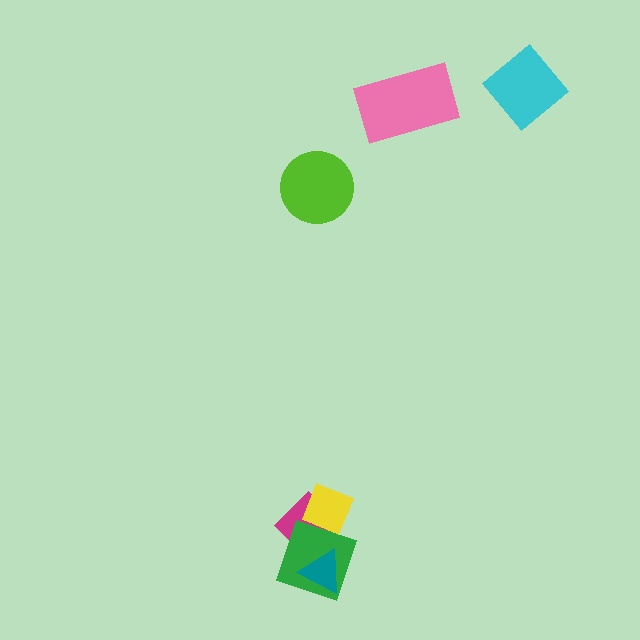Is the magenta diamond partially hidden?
Yes, it is partially covered by another shape.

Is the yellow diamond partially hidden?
No, no other shape covers it.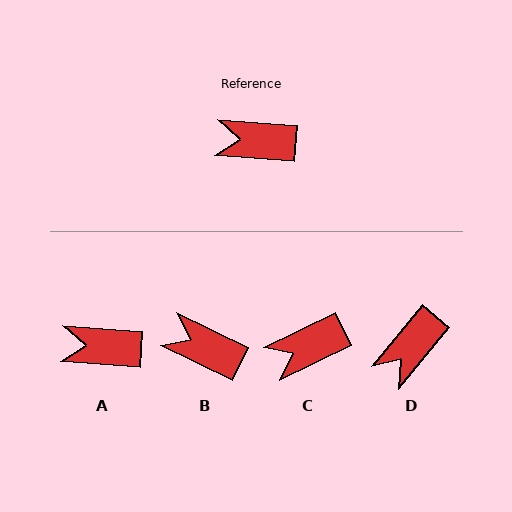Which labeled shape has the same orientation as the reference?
A.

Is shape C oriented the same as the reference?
No, it is off by about 30 degrees.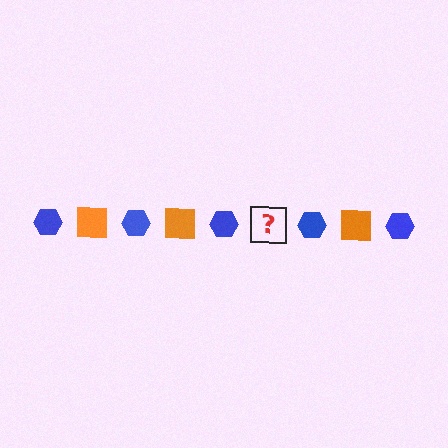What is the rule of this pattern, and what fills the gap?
The rule is that the pattern alternates between blue hexagon and orange square. The gap should be filled with an orange square.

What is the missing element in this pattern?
The missing element is an orange square.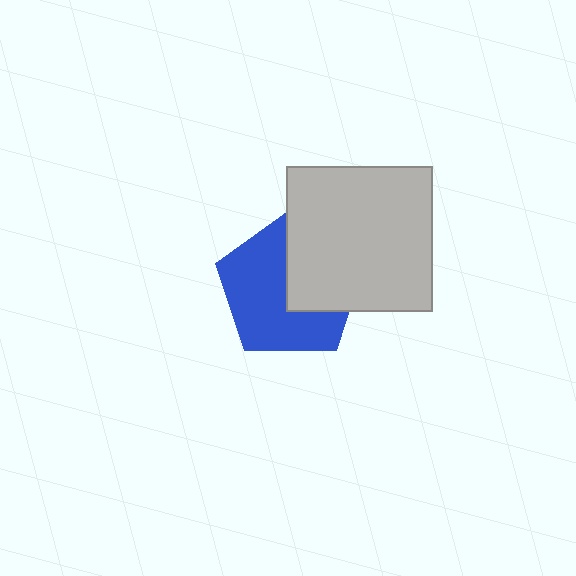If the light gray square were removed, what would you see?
You would see the complete blue pentagon.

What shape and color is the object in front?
The object in front is a light gray square.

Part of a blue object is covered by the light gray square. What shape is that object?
It is a pentagon.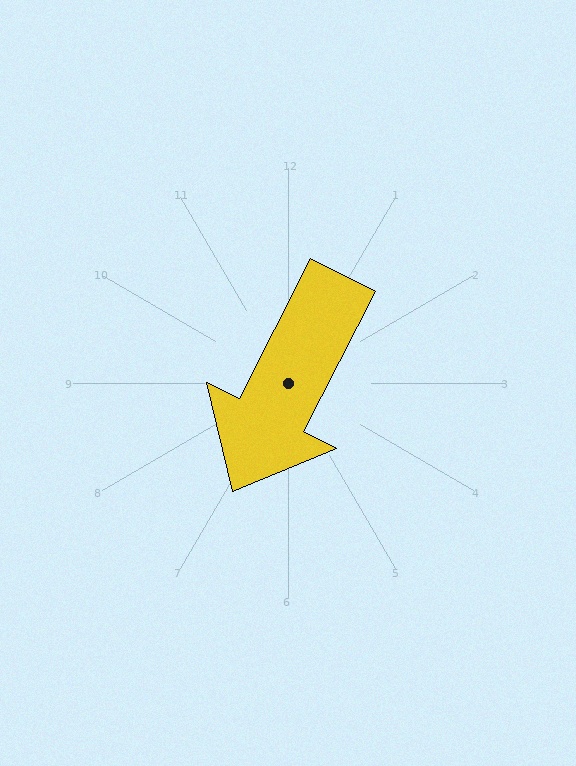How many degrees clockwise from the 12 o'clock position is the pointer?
Approximately 207 degrees.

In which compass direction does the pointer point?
Southwest.